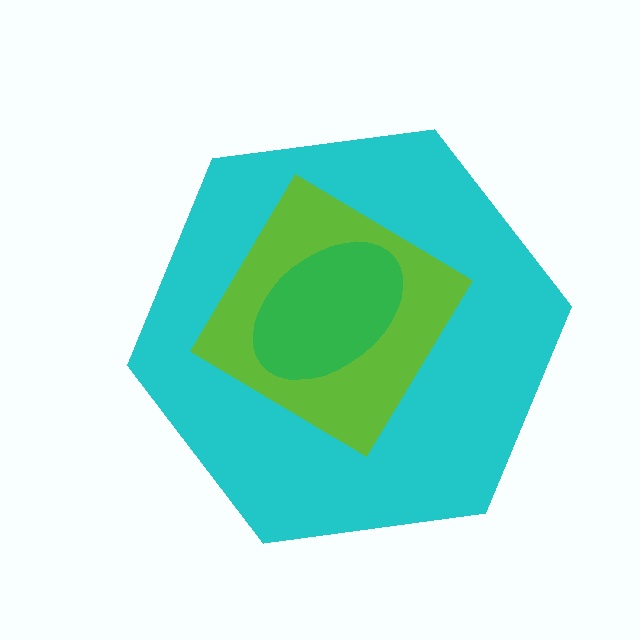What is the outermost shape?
The cyan hexagon.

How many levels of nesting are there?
3.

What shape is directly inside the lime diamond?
The green ellipse.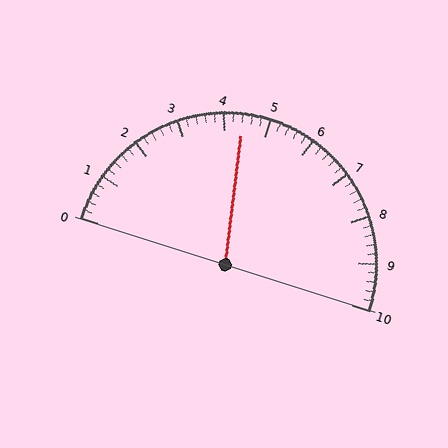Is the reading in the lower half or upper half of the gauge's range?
The reading is in the lower half of the range (0 to 10).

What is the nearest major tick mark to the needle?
The nearest major tick mark is 4.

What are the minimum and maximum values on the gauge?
The gauge ranges from 0 to 10.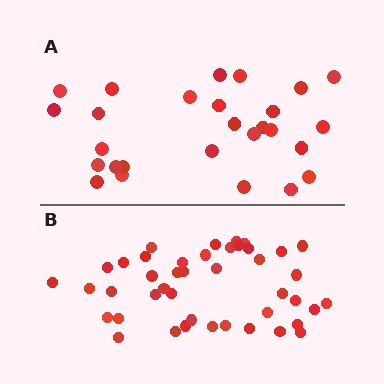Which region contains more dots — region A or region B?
Region B (the bottom region) has more dots.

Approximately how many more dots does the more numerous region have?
Region B has approximately 15 more dots than region A.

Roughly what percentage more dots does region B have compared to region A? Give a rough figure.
About 60% more.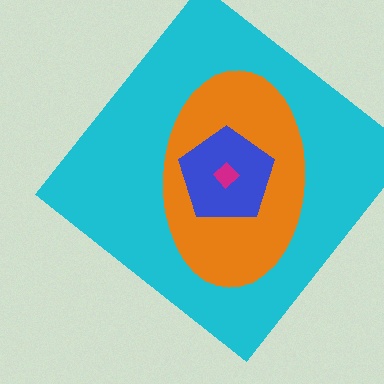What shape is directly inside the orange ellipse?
The blue pentagon.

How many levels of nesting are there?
4.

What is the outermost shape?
The cyan diamond.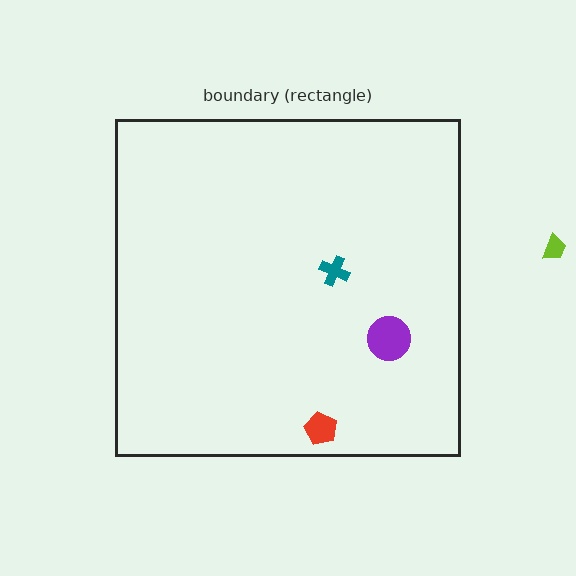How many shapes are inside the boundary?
3 inside, 1 outside.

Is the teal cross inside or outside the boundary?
Inside.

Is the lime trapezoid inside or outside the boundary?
Outside.